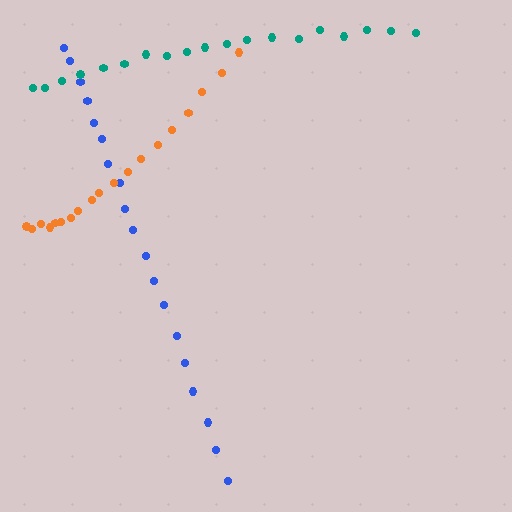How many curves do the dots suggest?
There are 3 distinct paths.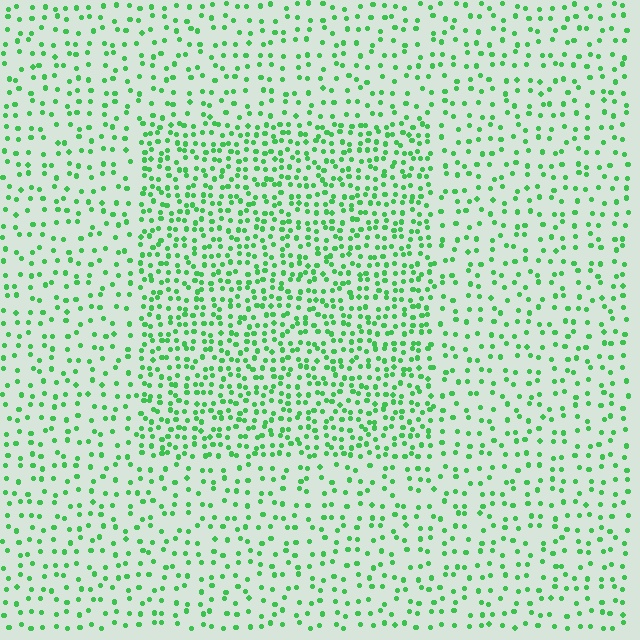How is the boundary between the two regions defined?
The boundary is defined by a change in element density (approximately 2.0x ratio). All elements are the same color, size, and shape.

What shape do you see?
I see a rectangle.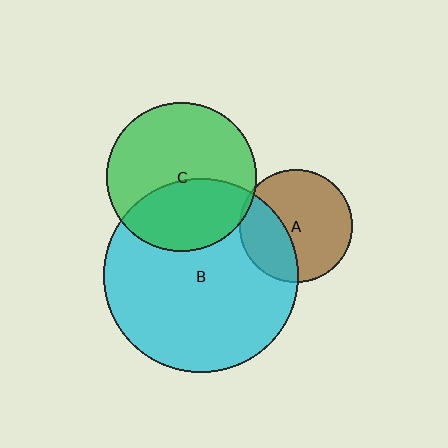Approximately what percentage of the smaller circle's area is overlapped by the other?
Approximately 5%.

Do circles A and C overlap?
Yes.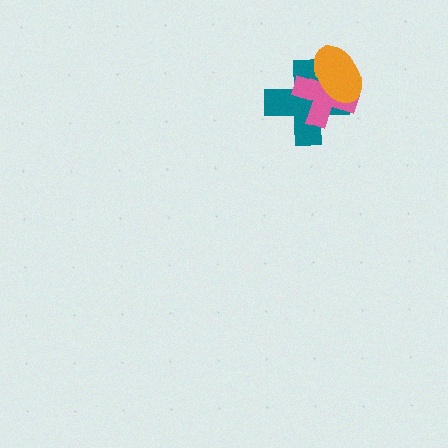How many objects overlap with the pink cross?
2 objects overlap with the pink cross.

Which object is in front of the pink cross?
The orange ellipse is in front of the pink cross.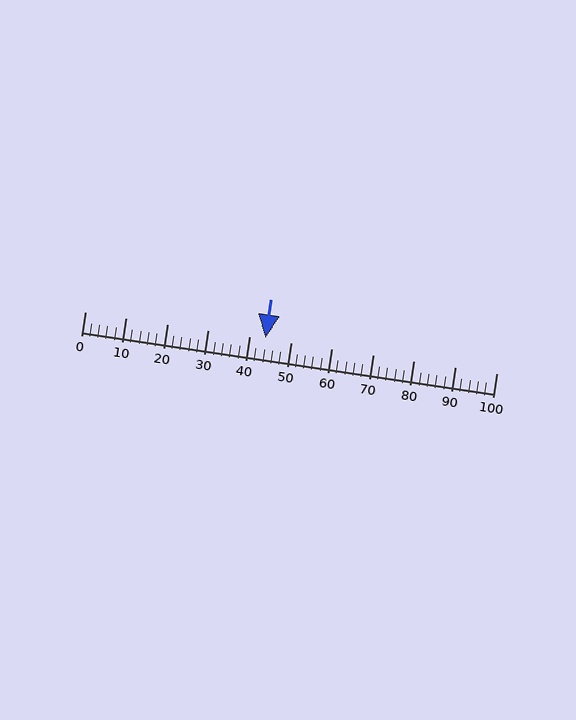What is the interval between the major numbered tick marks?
The major tick marks are spaced 10 units apart.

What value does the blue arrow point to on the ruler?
The blue arrow points to approximately 44.